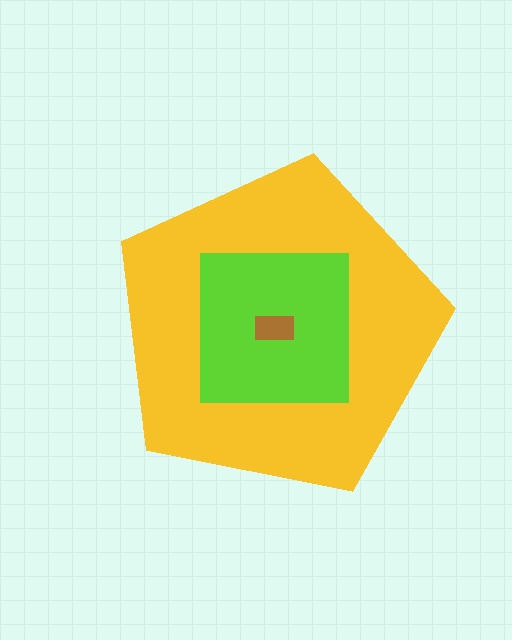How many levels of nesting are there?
3.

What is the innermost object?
The brown rectangle.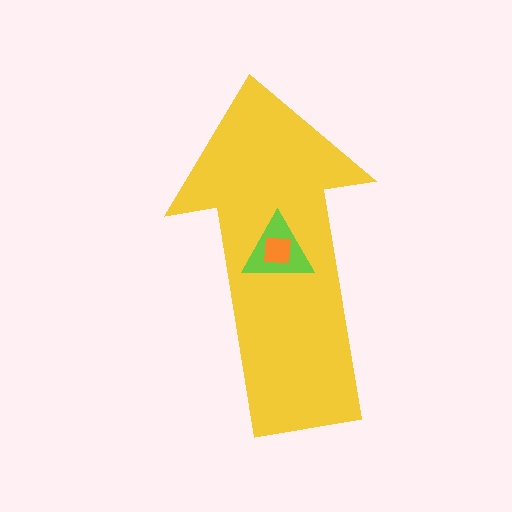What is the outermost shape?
The yellow arrow.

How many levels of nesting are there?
3.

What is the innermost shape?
The orange square.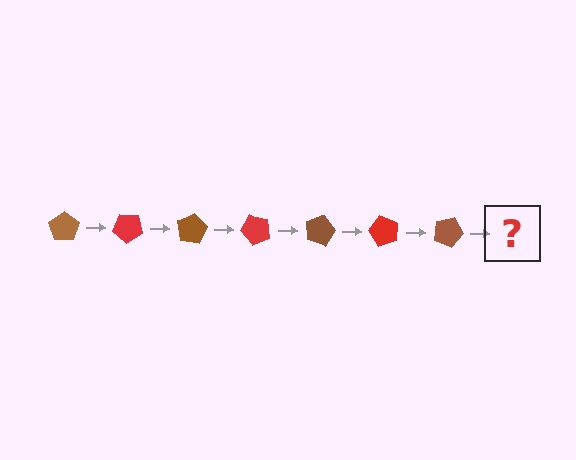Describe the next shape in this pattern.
It should be a red pentagon, rotated 280 degrees from the start.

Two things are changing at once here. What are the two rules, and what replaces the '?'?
The two rules are that it rotates 40 degrees each step and the color cycles through brown and red. The '?' should be a red pentagon, rotated 280 degrees from the start.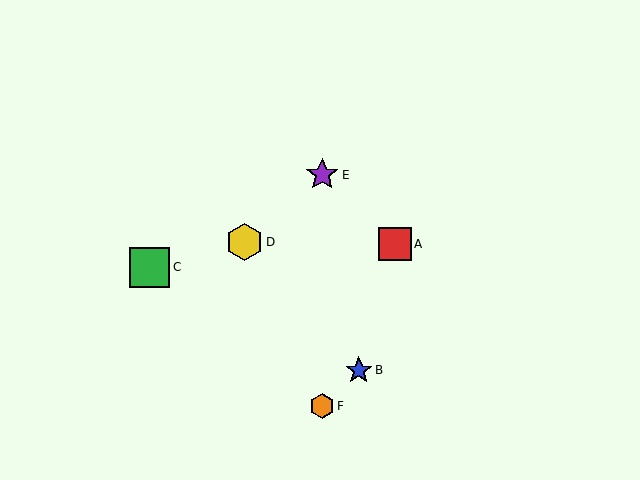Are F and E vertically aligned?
Yes, both are at x≈322.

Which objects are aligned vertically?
Objects E, F are aligned vertically.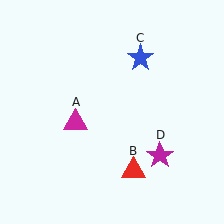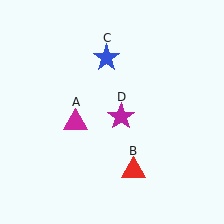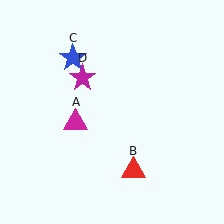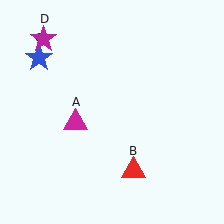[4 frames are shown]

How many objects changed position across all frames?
2 objects changed position: blue star (object C), magenta star (object D).